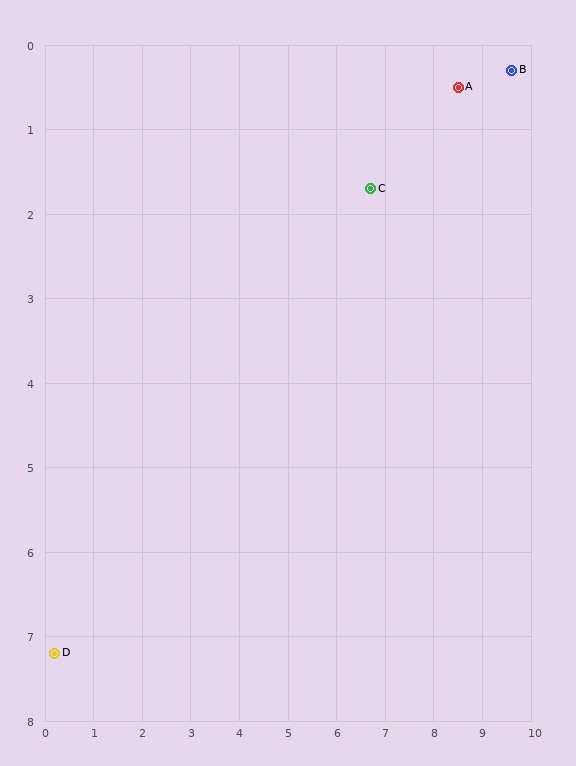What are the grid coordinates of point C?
Point C is at approximately (6.7, 1.7).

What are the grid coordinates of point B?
Point B is at approximately (9.6, 0.3).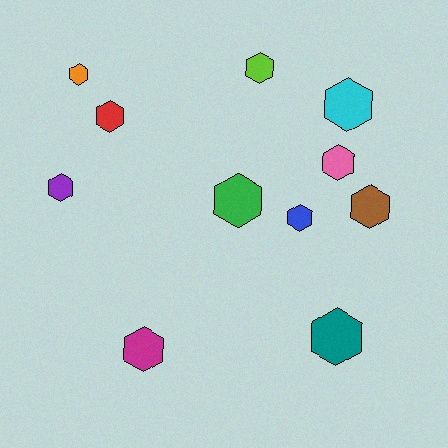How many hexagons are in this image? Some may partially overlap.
There are 11 hexagons.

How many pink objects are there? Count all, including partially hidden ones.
There is 1 pink object.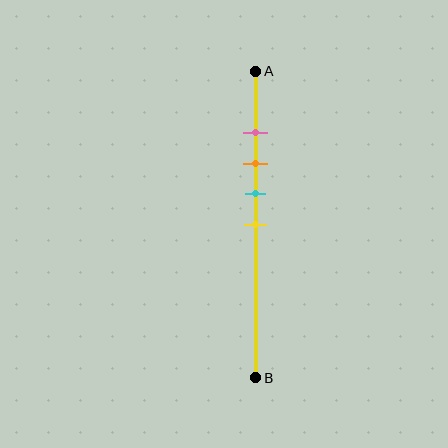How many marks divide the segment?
There are 4 marks dividing the segment.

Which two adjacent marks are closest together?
The pink and orange marks are the closest adjacent pair.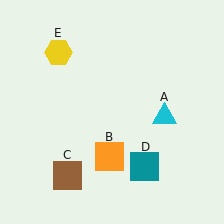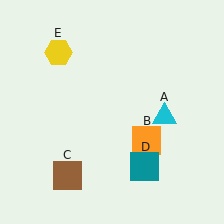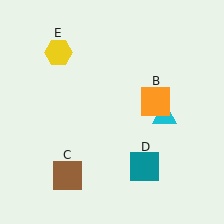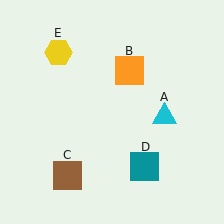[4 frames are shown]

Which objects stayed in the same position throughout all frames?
Cyan triangle (object A) and brown square (object C) and teal square (object D) and yellow hexagon (object E) remained stationary.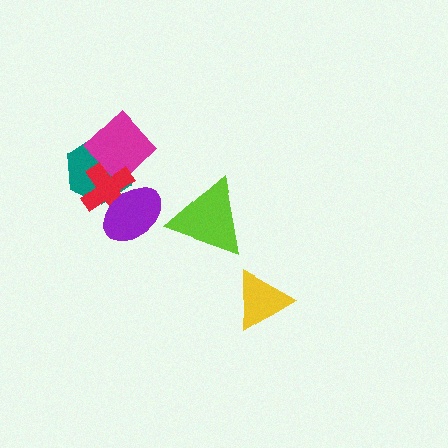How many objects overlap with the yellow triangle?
0 objects overlap with the yellow triangle.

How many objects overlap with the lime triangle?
0 objects overlap with the lime triangle.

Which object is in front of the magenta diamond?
The red cross is in front of the magenta diamond.